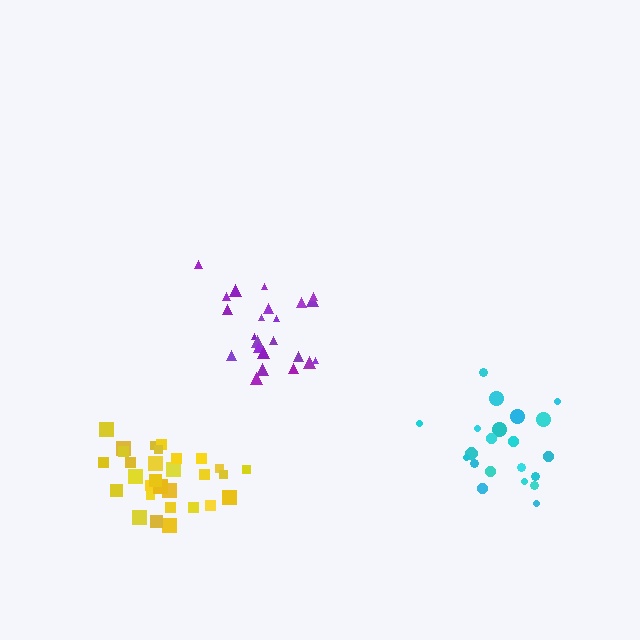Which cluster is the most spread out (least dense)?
Cyan.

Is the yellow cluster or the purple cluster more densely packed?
Yellow.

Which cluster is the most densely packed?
Yellow.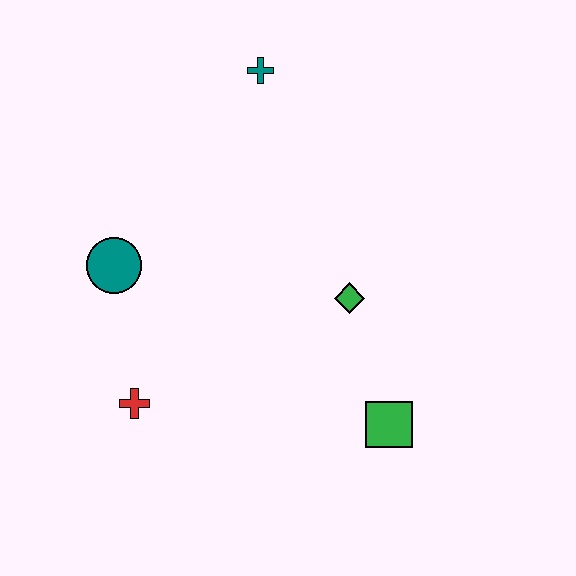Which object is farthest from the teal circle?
The green square is farthest from the teal circle.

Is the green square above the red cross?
No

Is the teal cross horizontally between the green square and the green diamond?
No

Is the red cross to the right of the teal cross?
No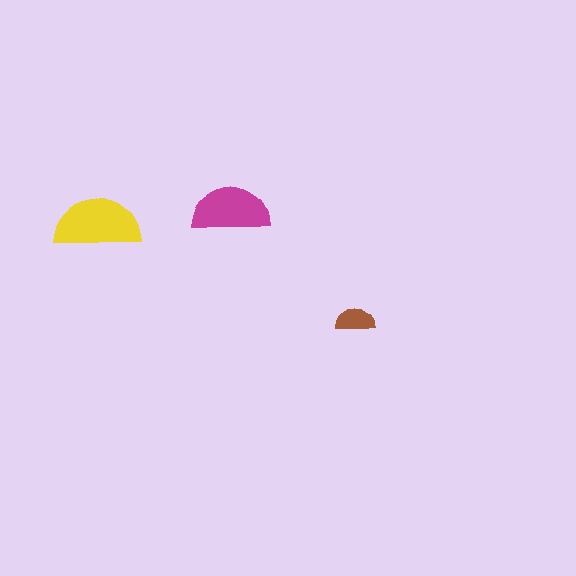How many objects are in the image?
There are 3 objects in the image.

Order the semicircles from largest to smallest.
the yellow one, the magenta one, the brown one.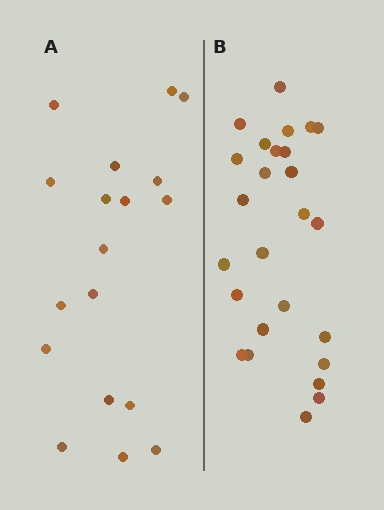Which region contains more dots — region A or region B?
Region B (the right region) has more dots.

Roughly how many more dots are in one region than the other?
Region B has roughly 8 or so more dots than region A.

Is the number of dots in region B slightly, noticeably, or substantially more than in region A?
Region B has noticeably more, but not dramatically so. The ratio is roughly 1.4 to 1.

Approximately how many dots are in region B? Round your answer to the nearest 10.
About 30 dots. (The exact count is 26, which rounds to 30.)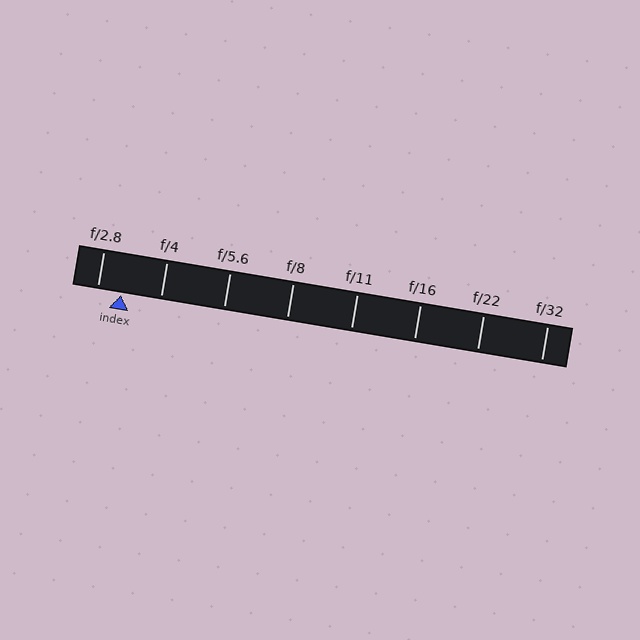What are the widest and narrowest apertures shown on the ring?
The widest aperture shown is f/2.8 and the narrowest is f/32.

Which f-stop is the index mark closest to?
The index mark is closest to f/2.8.